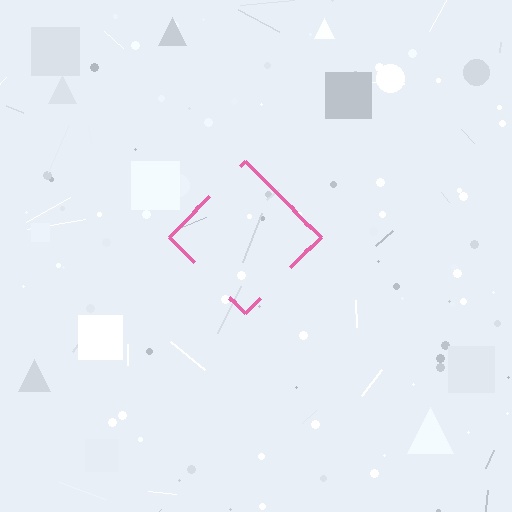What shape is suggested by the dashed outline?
The dashed outline suggests a diamond.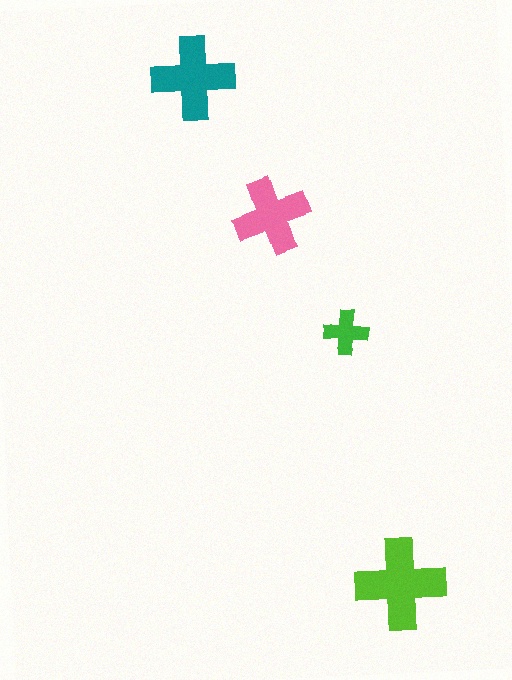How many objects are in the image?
There are 4 objects in the image.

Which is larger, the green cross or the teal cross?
The teal one.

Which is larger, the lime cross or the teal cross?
The lime one.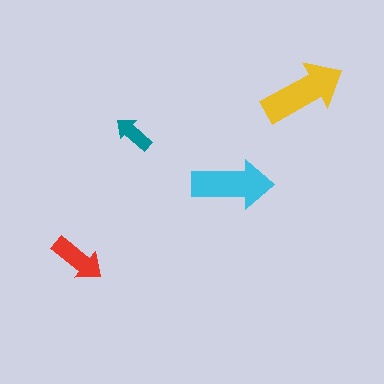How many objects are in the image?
There are 4 objects in the image.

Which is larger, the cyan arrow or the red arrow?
The cyan one.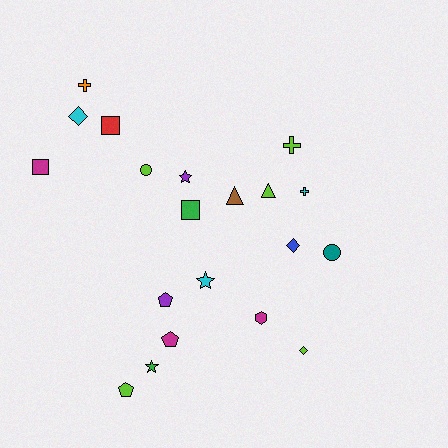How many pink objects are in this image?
There are no pink objects.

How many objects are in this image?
There are 20 objects.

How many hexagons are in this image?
There is 1 hexagon.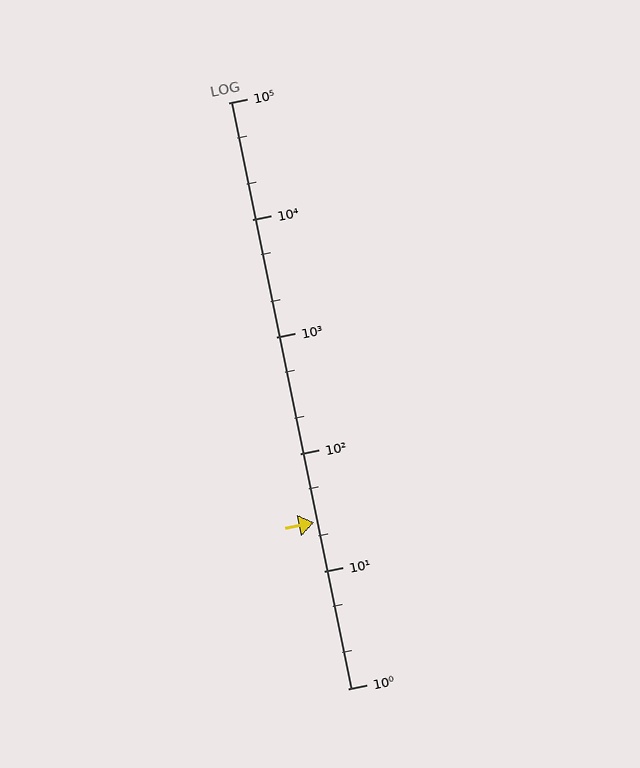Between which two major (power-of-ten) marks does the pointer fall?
The pointer is between 10 and 100.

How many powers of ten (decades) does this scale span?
The scale spans 5 decades, from 1 to 100000.